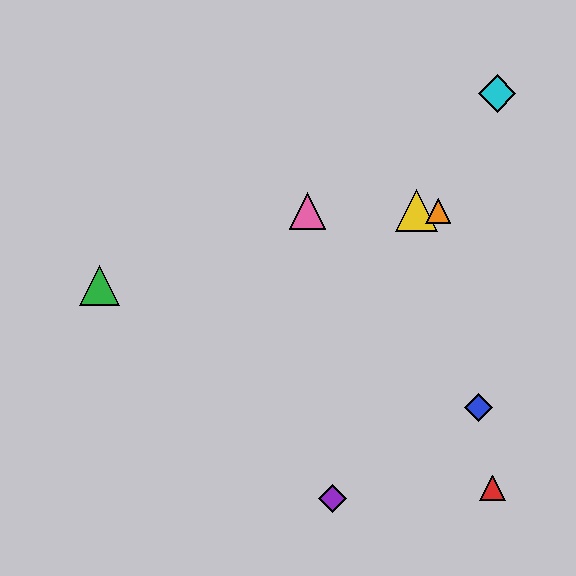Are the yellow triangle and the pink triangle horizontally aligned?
Yes, both are at y≈211.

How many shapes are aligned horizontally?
3 shapes (the yellow triangle, the orange triangle, the pink triangle) are aligned horizontally.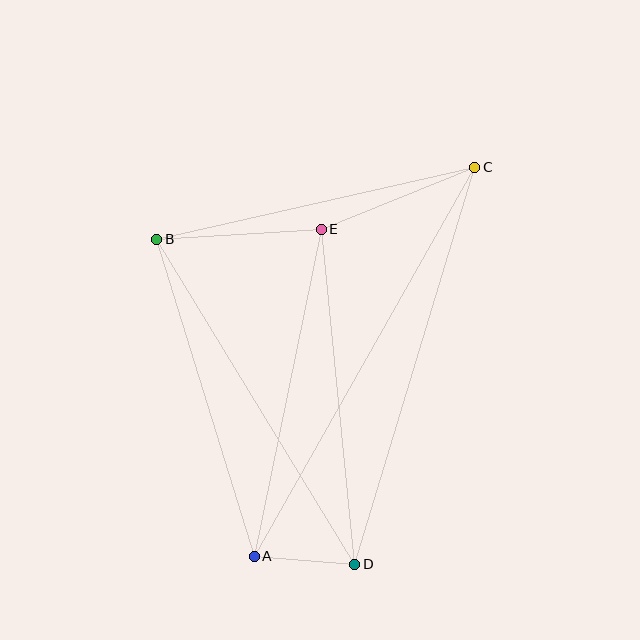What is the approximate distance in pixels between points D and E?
The distance between D and E is approximately 336 pixels.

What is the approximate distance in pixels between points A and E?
The distance between A and E is approximately 334 pixels.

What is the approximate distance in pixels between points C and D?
The distance between C and D is approximately 415 pixels.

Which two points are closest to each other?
Points A and D are closest to each other.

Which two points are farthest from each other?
Points A and C are farthest from each other.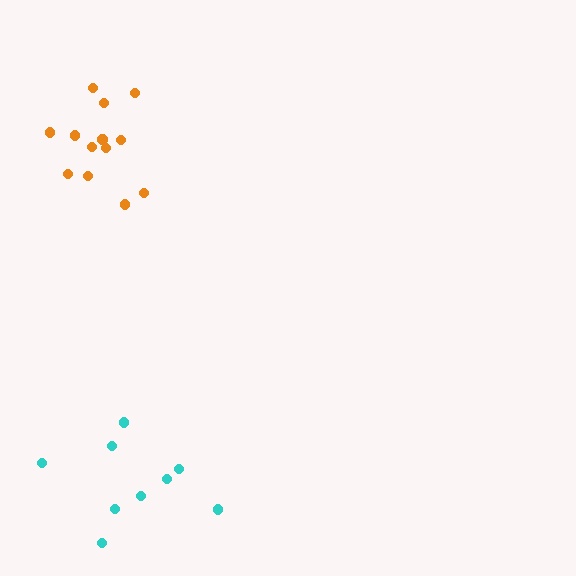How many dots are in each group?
Group 1: 13 dots, Group 2: 9 dots (22 total).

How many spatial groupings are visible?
There are 2 spatial groupings.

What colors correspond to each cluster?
The clusters are colored: orange, cyan.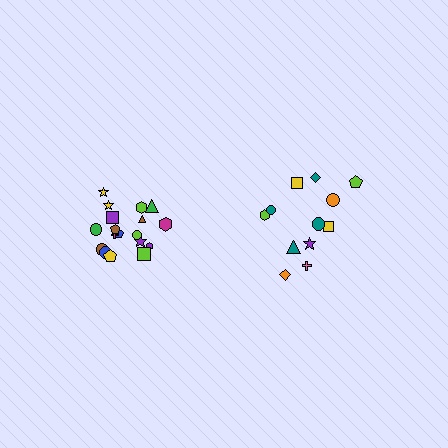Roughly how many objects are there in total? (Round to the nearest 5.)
Roughly 30 objects in total.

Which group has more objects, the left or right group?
The left group.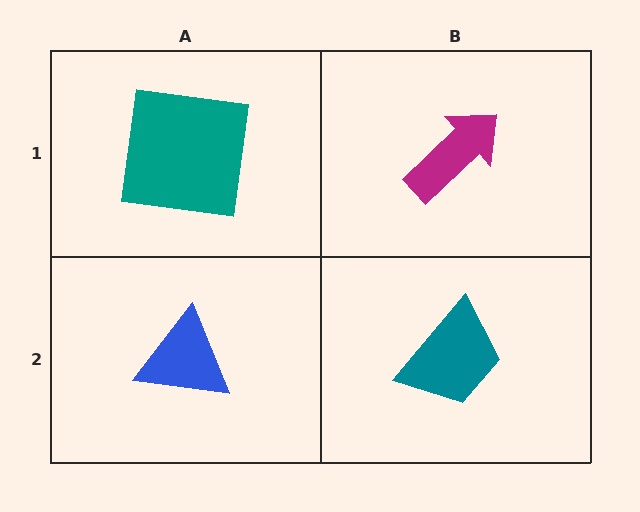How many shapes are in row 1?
2 shapes.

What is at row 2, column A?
A blue triangle.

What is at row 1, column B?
A magenta arrow.